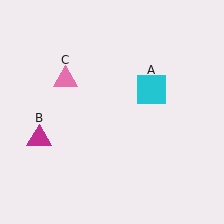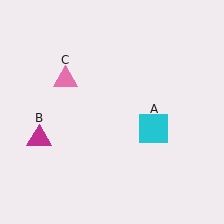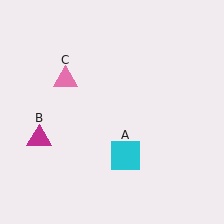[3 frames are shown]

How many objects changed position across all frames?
1 object changed position: cyan square (object A).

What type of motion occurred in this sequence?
The cyan square (object A) rotated clockwise around the center of the scene.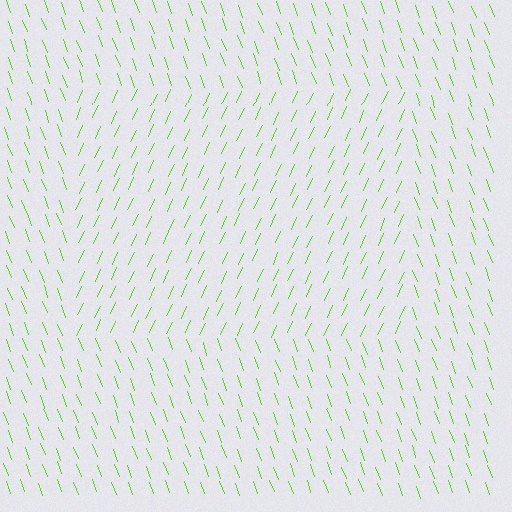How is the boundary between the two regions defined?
The boundary is defined purely by a change in line orientation (approximately 45 degrees difference). All lines are the same color and thickness.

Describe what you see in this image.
The image is filled with small lime line segments. A rectangle region in the image has lines oriented differently from the surrounding lines, creating a visible texture boundary.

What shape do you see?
I see a rectangle.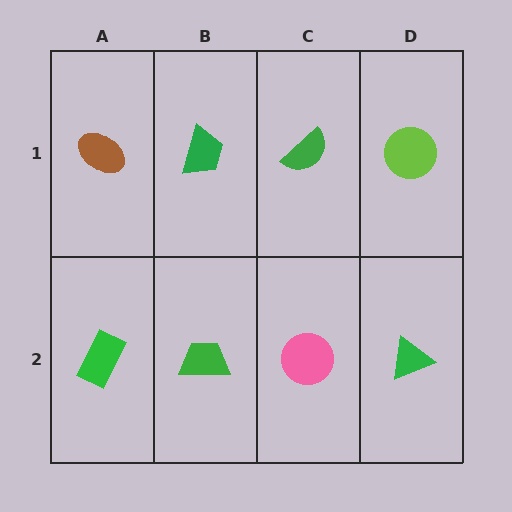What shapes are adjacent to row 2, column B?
A green trapezoid (row 1, column B), a green rectangle (row 2, column A), a pink circle (row 2, column C).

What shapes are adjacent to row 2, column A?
A brown ellipse (row 1, column A), a green trapezoid (row 2, column B).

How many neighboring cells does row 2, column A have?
2.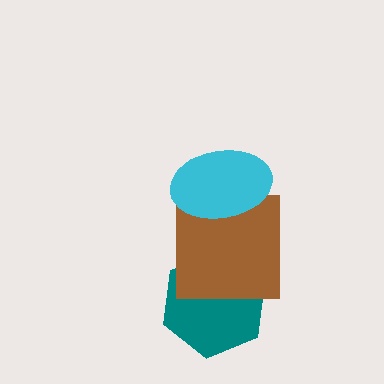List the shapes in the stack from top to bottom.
From top to bottom: the cyan ellipse, the brown square, the teal hexagon.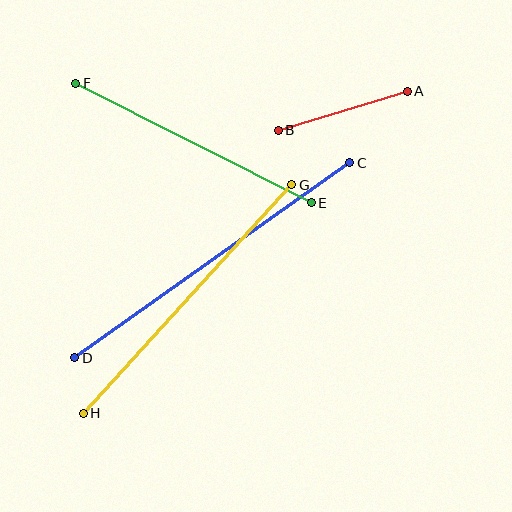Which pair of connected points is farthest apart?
Points C and D are farthest apart.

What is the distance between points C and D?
The distance is approximately 337 pixels.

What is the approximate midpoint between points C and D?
The midpoint is at approximately (212, 260) pixels.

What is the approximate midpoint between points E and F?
The midpoint is at approximately (194, 143) pixels.